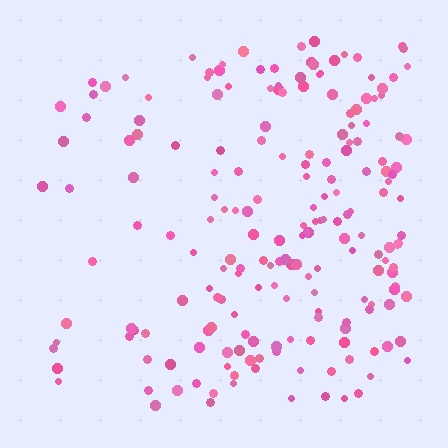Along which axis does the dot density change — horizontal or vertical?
Horizontal.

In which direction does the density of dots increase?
From left to right, with the right side densest.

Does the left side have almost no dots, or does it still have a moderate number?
Still a moderate number, just noticeably fewer than the right.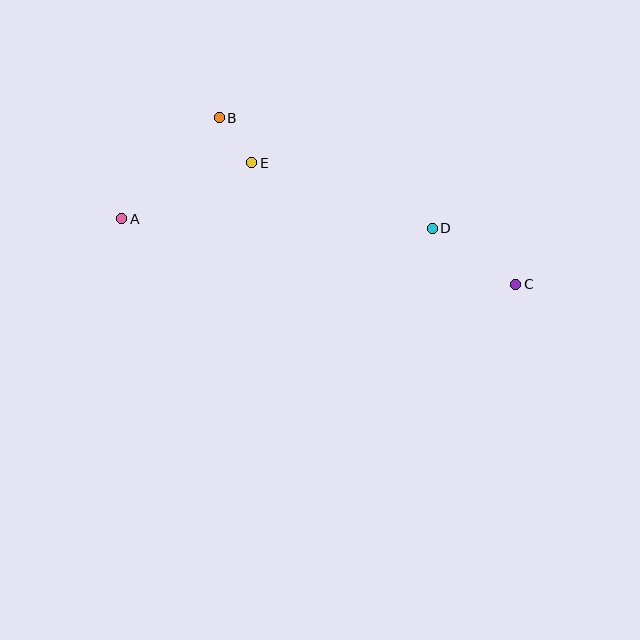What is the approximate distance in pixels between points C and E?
The distance between C and E is approximately 291 pixels.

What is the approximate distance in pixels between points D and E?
The distance between D and E is approximately 192 pixels.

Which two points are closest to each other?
Points B and E are closest to each other.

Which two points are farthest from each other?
Points A and C are farthest from each other.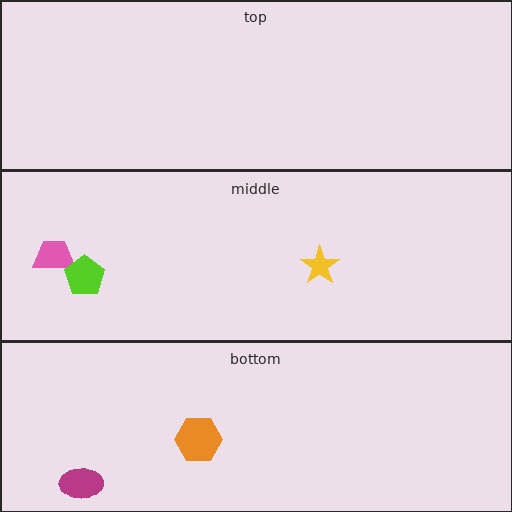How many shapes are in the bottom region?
2.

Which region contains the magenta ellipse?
The bottom region.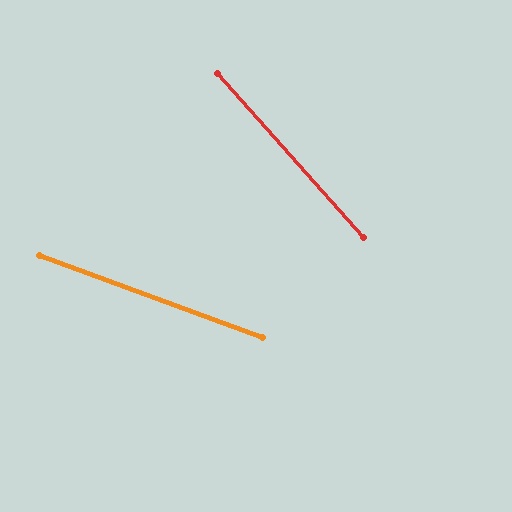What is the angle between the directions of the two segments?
Approximately 28 degrees.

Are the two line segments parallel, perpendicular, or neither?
Neither parallel nor perpendicular — they differ by about 28°.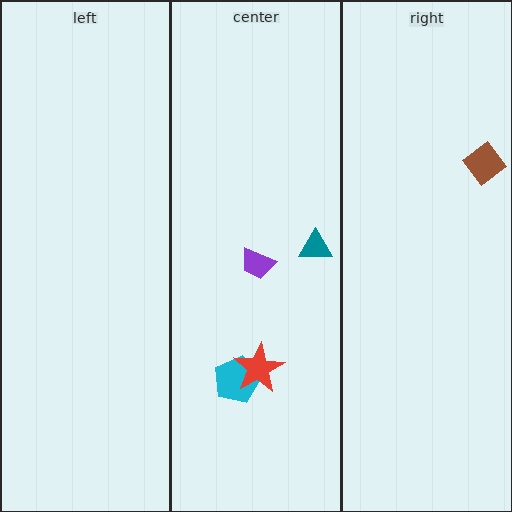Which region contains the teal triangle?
The center region.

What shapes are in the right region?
The brown diamond.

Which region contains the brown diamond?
The right region.